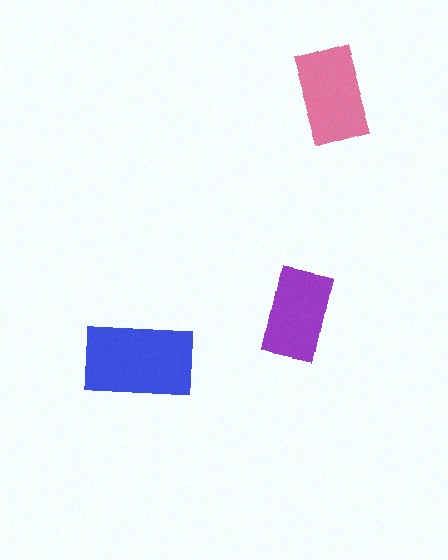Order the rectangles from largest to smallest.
the blue one, the pink one, the purple one.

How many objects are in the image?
There are 3 objects in the image.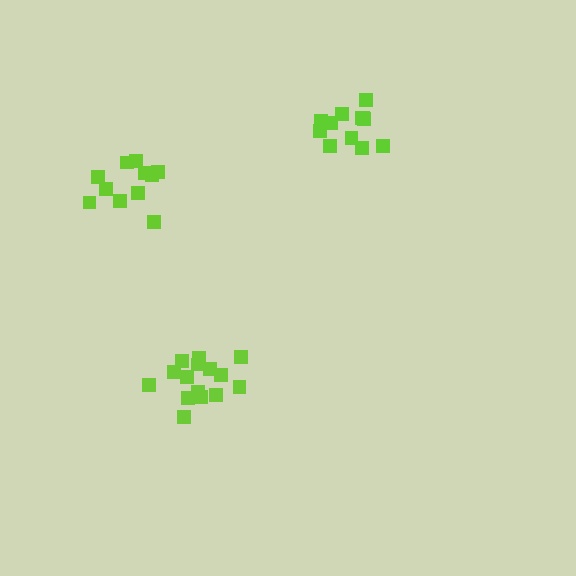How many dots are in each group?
Group 1: 12 dots, Group 2: 15 dots, Group 3: 11 dots (38 total).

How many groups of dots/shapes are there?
There are 3 groups.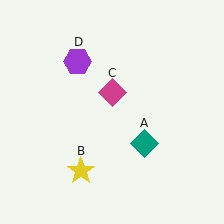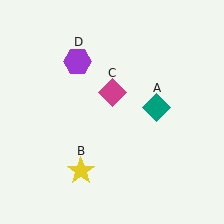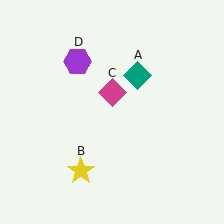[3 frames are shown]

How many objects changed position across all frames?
1 object changed position: teal diamond (object A).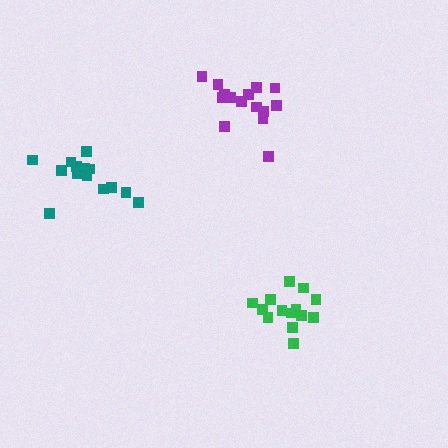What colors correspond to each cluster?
The clusters are colored: purple, teal, green.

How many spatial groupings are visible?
There are 3 spatial groupings.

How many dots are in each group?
Group 1: 15 dots, Group 2: 16 dots, Group 3: 14 dots (45 total).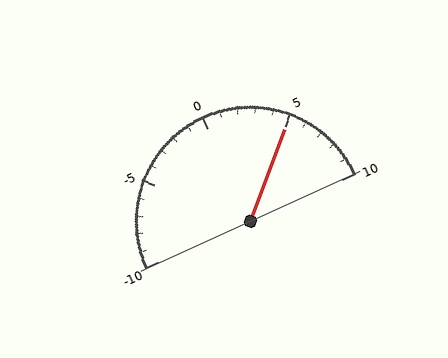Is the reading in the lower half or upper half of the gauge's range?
The reading is in the upper half of the range (-10 to 10).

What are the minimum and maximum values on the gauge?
The gauge ranges from -10 to 10.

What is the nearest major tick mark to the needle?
The nearest major tick mark is 5.